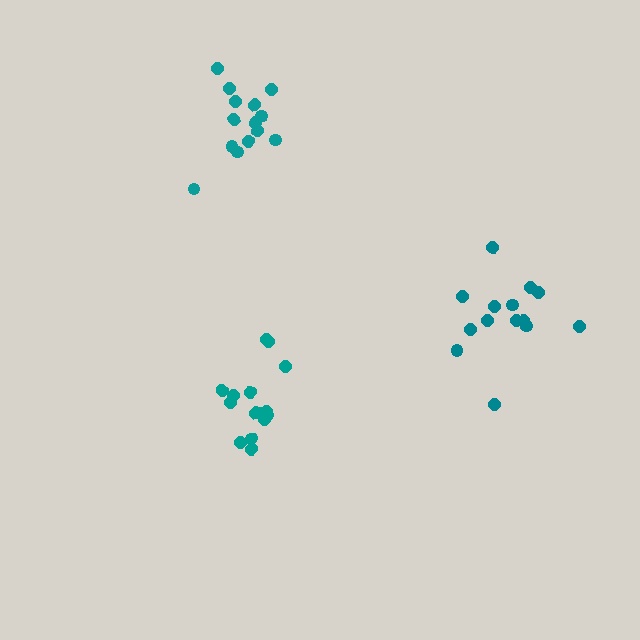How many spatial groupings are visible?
There are 3 spatial groupings.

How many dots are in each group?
Group 1: 15 dots, Group 2: 14 dots, Group 3: 14 dots (43 total).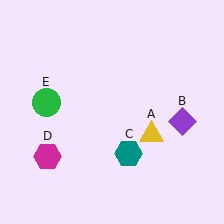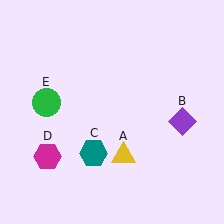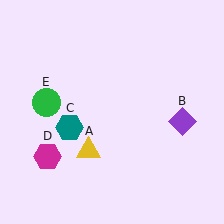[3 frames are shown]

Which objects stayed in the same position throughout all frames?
Purple diamond (object B) and magenta hexagon (object D) and green circle (object E) remained stationary.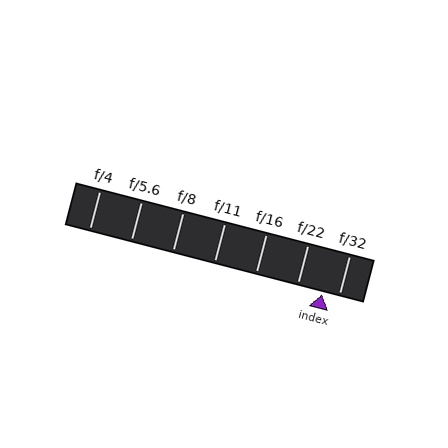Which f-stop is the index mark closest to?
The index mark is closest to f/32.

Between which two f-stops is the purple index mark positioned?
The index mark is between f/22 and f/32.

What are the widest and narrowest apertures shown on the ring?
The widest aperture shown is f/4 and the narrowest is f/32.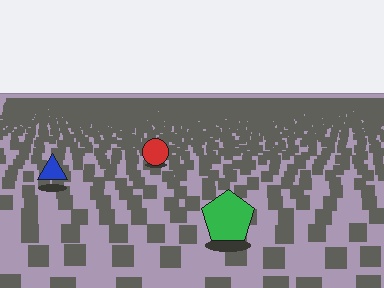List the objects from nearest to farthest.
From nearest to farthest: the green pentagon, the blue triangle, the red circle.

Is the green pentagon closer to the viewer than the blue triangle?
Yes. The green pentagon is closer — you can tell from the texture gradient: the ground texture is coarser near it.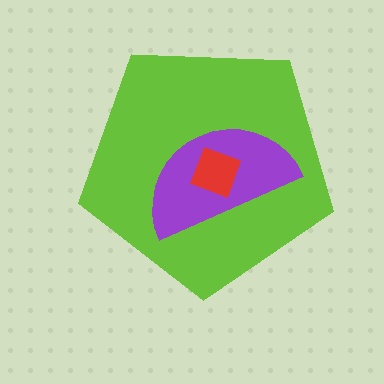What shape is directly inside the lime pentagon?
The purple semicircle.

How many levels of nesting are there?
3.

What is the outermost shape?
The lime pentagon.